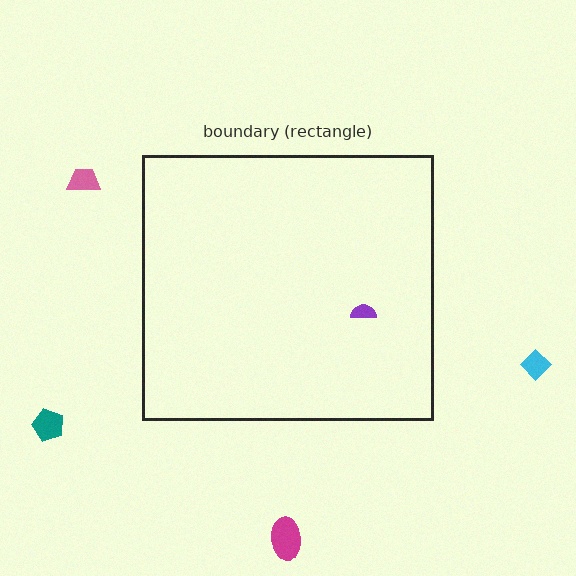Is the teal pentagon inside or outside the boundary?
Outside.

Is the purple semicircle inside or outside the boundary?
Inside.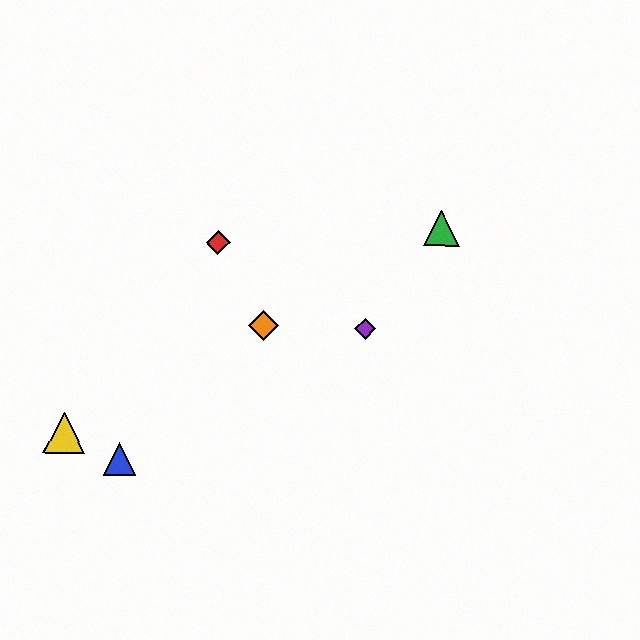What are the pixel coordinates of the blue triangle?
The blue triangle is at (120, 459).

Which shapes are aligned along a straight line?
The green triangle, the yellow triangle, the orange diamond are aligned along a straight line.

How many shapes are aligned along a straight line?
3 shapes (the green triangle, the yellow triangle, the orange diamond) are aligned along a straight line.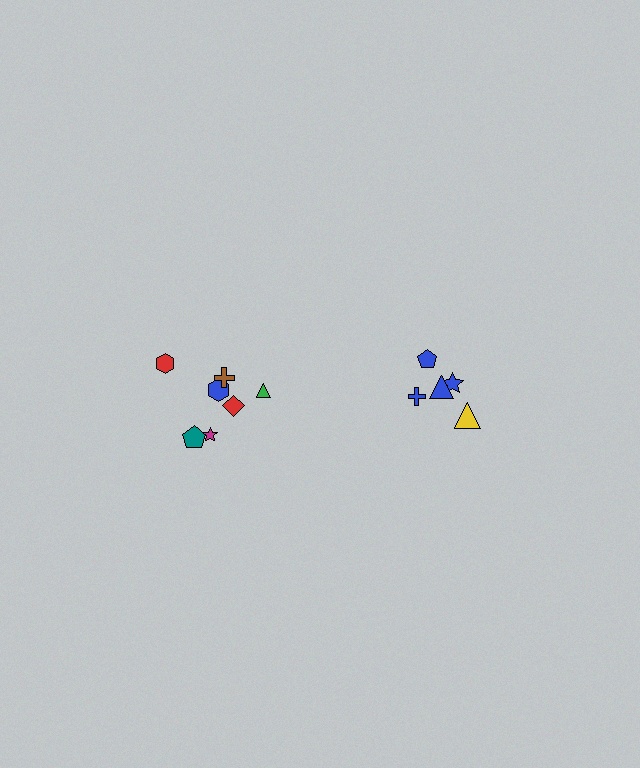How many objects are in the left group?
There are 7 objects.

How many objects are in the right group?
There are 5 objects.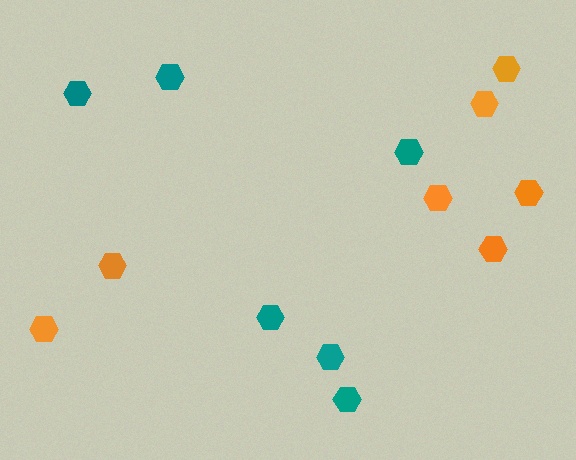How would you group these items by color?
There are 2 groups: one group of teal hexagons (6) and one group of orange hexagons (7).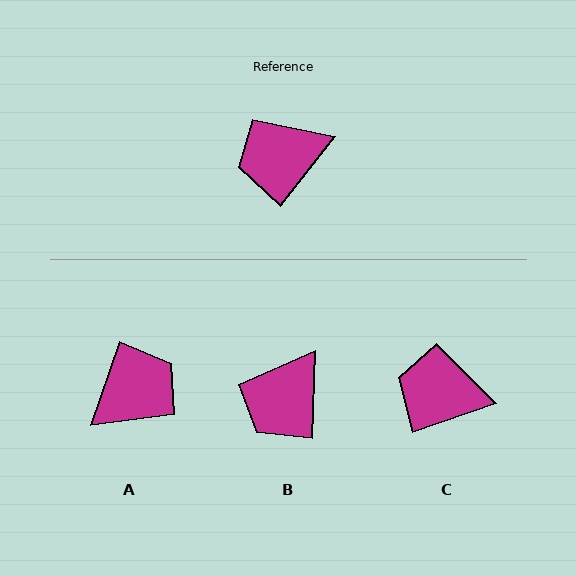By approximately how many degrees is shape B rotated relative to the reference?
Approximately 36 degrees counter-clockwise.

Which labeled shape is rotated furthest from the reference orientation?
A, about 160 degrees away.